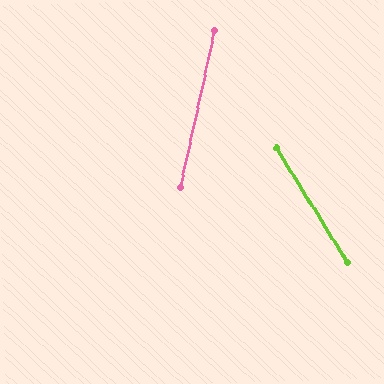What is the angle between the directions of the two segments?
Approximately 44 degrees.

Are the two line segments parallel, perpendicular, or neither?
Neither parallel nor perpendicular — they differ by about 44°.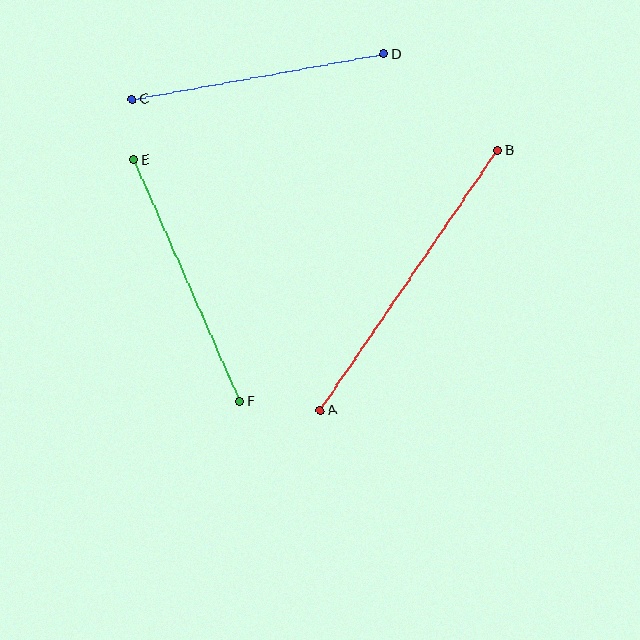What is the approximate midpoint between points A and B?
The midpoint is at approximately (409, 280) pixels.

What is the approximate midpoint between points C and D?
The midpoint is at approximately (258, 77) pixels.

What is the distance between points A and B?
The distance is approximately 315 pixels.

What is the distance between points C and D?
The distance is approximately 256 pixels.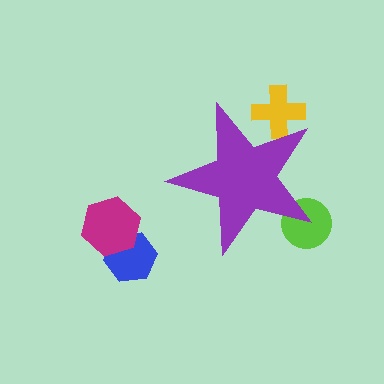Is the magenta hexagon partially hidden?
No, the magenta hexagon is fully visible.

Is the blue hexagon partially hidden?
No, the blue hexagon is fully visible.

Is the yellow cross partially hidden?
Yes, the yellow cross is partially hidden behind the purple star.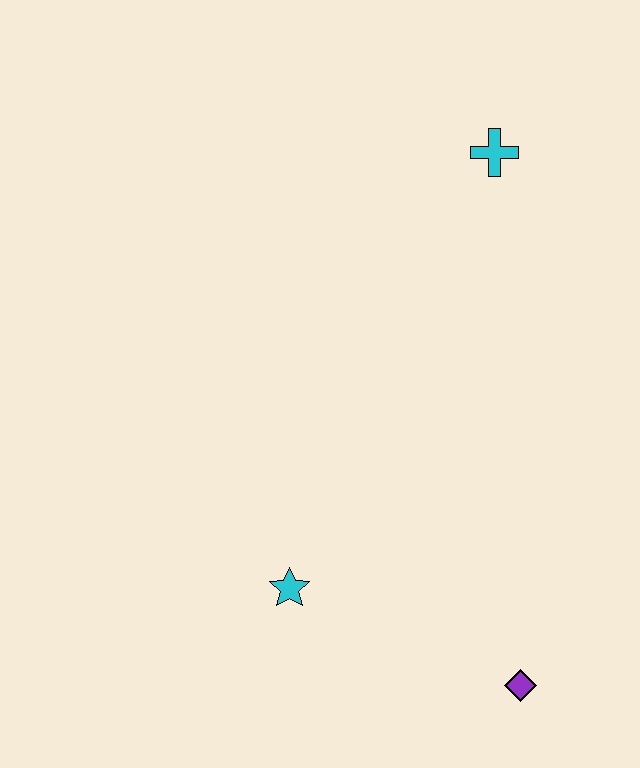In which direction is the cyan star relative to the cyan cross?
The cyan star is below the cyan cross.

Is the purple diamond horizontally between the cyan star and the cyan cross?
No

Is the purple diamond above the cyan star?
No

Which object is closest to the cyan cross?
The cyan star is closest to the cyan cross.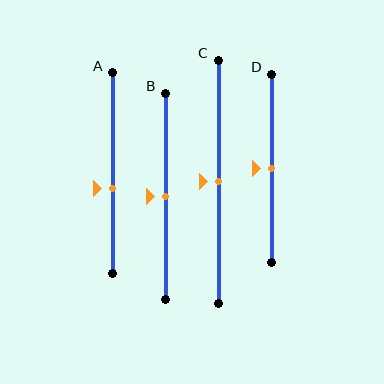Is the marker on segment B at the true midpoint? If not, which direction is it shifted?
Yes, the marker on segment B is at the true midpoint.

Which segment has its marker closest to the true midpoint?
Segment B has its marker closest to the true midpoint.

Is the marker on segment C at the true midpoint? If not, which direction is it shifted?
Yes, the marker on segment C is at the true midpoint.